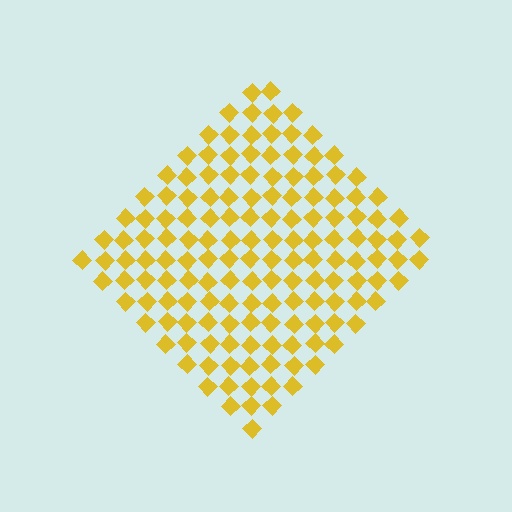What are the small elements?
The small elements are diamonds.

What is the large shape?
The large shape is a diamond.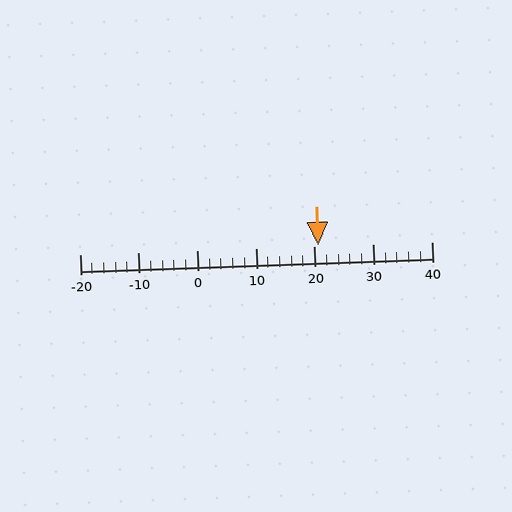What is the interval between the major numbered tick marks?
The major tick marks are spaced 10 units apart.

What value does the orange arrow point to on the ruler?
The orange arrow points to approximately 21.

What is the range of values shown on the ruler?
The ruler shows values from -20 to 40.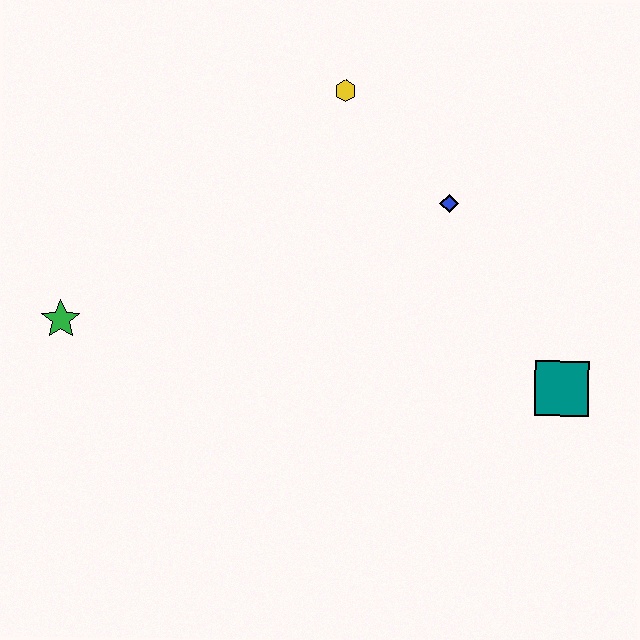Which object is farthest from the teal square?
The green star is farthest from the teal square.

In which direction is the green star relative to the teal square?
The green star is to the left of the teal square.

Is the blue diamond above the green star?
Yes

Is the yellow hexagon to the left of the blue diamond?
Yes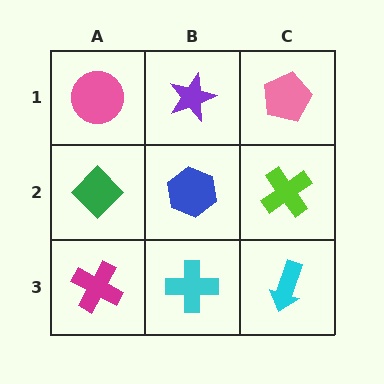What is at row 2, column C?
A lime cross.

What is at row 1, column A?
A pink circle.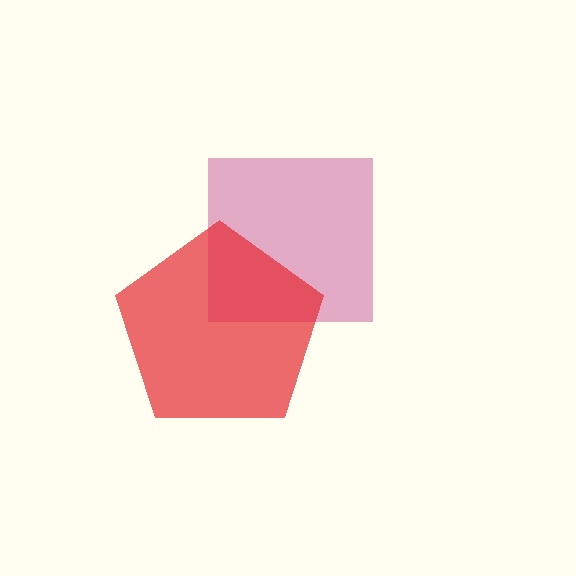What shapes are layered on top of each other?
The layered shapes are: a magenta square, a red pentagon.